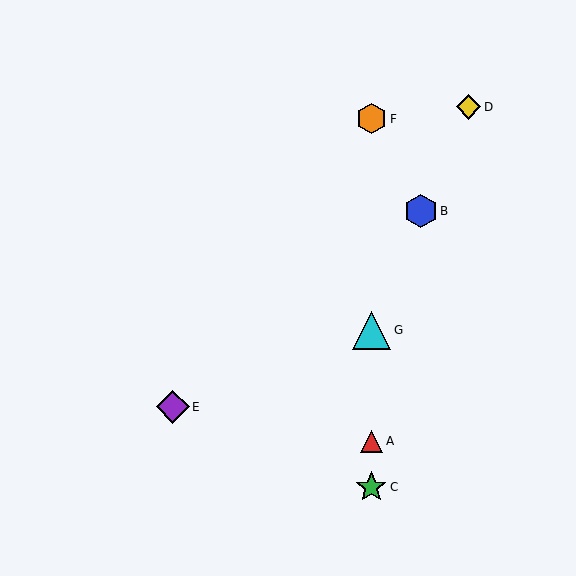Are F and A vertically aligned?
Yes, both are at x≈371.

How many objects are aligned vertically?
4 objects (A, C, F, G) are aligned vertically.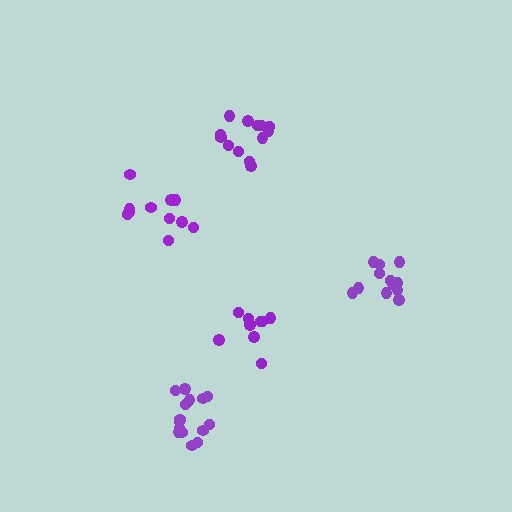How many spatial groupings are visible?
There are 5 spatial groupings.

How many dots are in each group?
Group 1: 10 dots, Group 2: 12 dots, Group 3: 13 dots, Group 4: 15 dots, Group 5: 11 dots (61 total).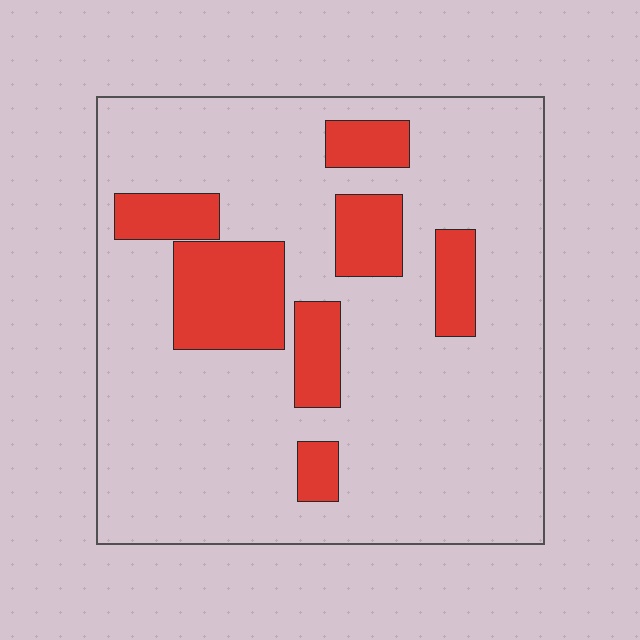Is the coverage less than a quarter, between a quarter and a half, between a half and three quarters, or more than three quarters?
Less than a quarter.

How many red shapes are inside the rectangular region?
7.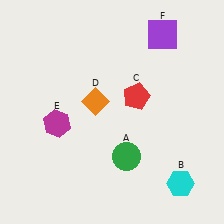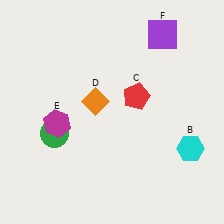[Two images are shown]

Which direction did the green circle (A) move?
The green circle (A) moved left.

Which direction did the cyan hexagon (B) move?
The cyan hexagon (B) moved up.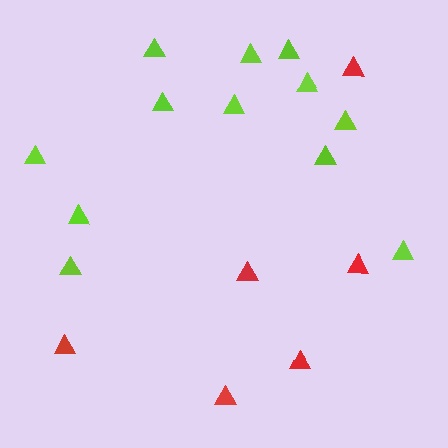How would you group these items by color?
There are 2 groups: one group of lime triangles (12) and one group of red triangles (6).